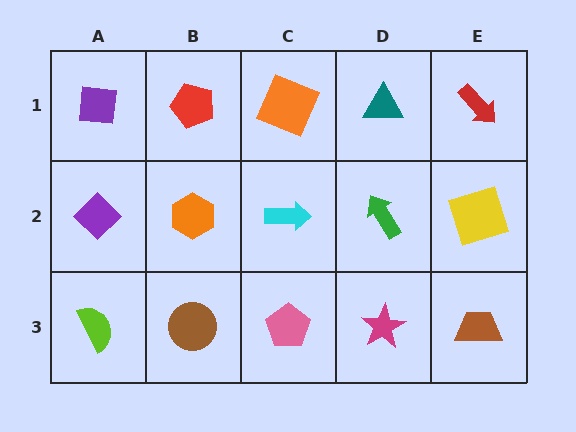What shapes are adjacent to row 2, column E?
A red arrow (row 1, column E), a brown trapezoid (row 3, column E), a green arrow (row 2, column D).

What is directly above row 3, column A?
A purple diamond.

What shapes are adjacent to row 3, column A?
A purple diamond (row 2, column A), a brown circle (row 3, column B).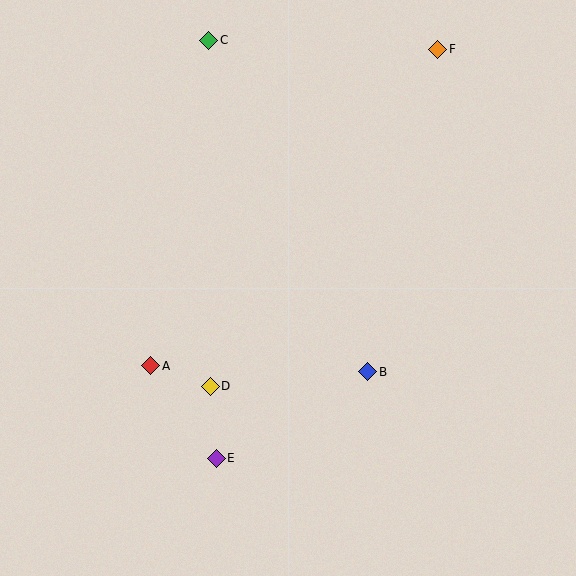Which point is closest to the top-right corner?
Point F is closest to the top-right corner.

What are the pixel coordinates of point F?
Point F is at (438, 49).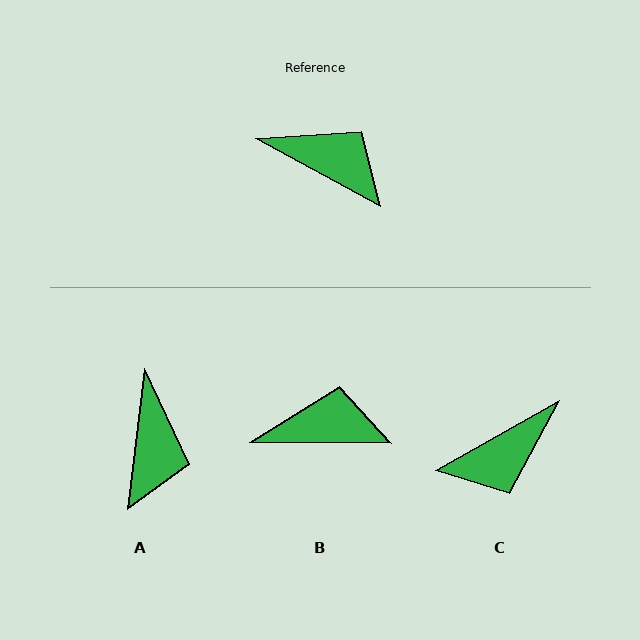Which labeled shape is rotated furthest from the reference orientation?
C, about 122 degrees away.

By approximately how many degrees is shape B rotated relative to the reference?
Approximately 28 degrees counter-clockwise.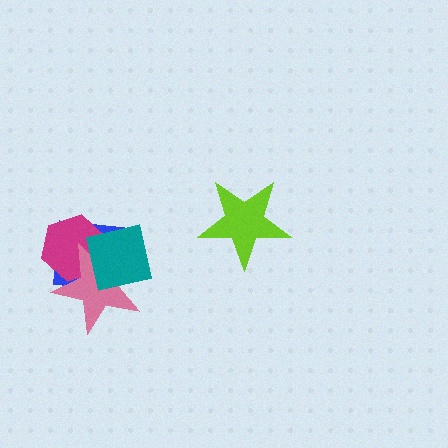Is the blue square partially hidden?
Yes, it is partially covered by another shape.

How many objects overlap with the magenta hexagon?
3 objects overlap with the magenta hexagon.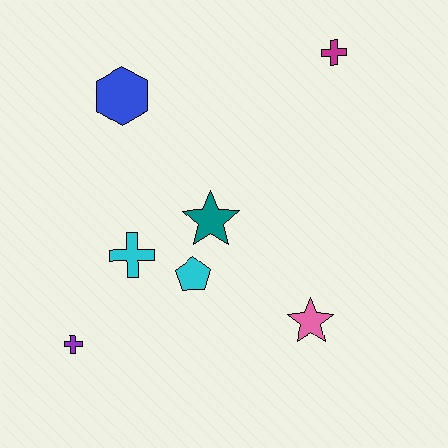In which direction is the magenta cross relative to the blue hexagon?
The magenta cross is to the right of the blue hexagon.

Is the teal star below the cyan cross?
No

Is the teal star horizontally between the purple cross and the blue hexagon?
No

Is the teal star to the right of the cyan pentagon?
Yes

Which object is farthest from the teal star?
The magenta cross is farthest from the teal star.